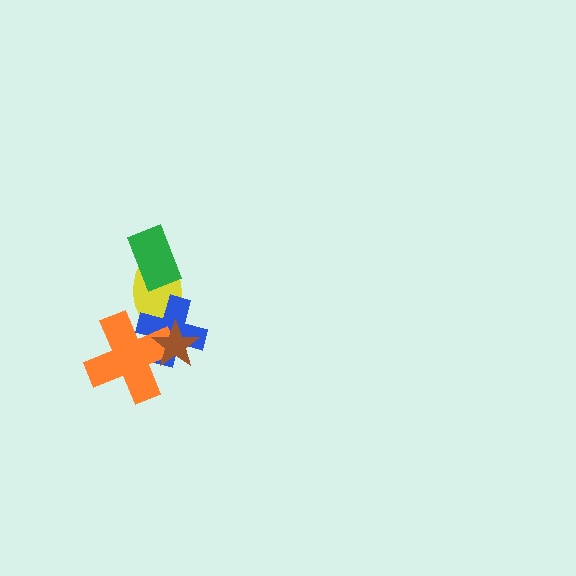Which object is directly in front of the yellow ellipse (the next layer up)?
The green rectangle is directly in front of the yellow ellipse.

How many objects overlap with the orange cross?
3 objects overlap with the orange cross.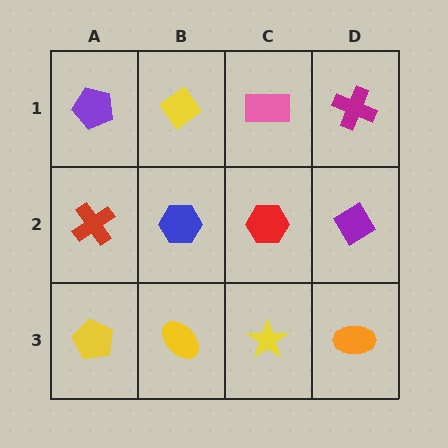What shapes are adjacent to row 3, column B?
A blue hexagon (row 2, column B), a yellow pentagon (row 3, column A), a yellow star (row 3, column C).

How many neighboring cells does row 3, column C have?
3.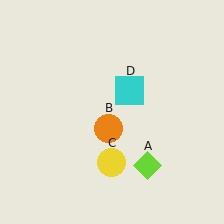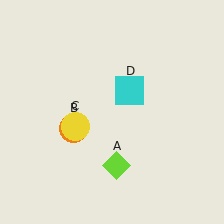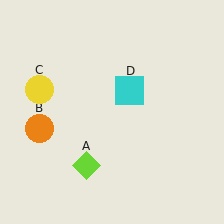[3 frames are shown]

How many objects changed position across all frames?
3 objects changed position: lime diamond (object A), orange circle (object B), yellow circle (object C).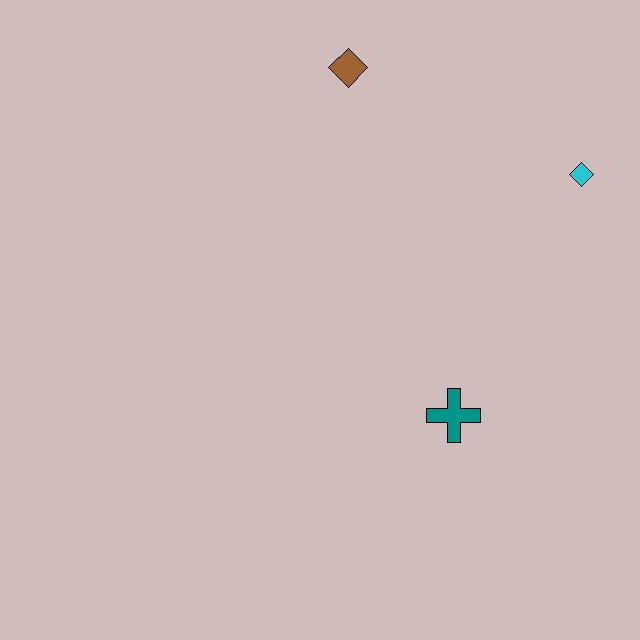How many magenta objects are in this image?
There are no magenta objects.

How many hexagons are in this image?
There are no hexagons.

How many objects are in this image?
There are 3 objects.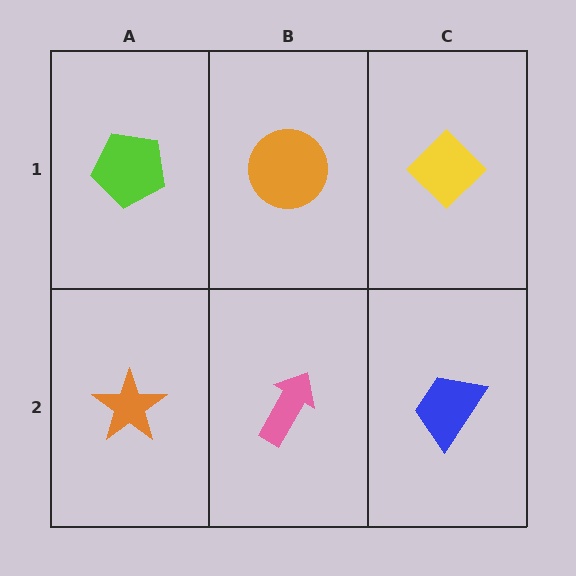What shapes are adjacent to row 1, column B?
A pink arrow (row 2, column B), a lime pentagon (row 1, column A), a yellow diamond (row 1, column C).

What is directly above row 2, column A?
A lime pentagon.